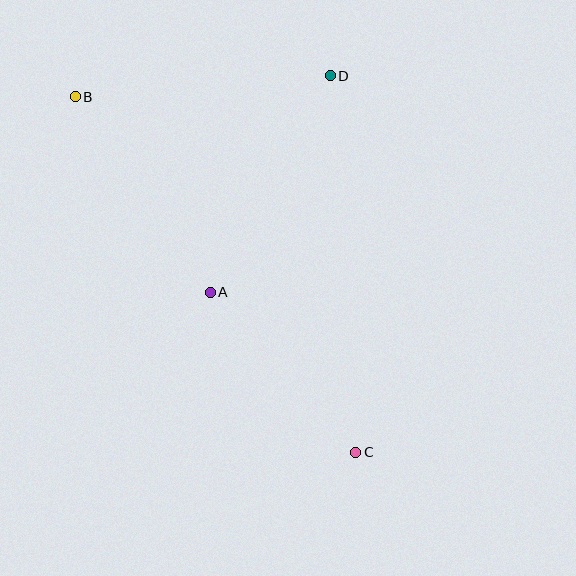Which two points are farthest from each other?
Points B and C are farthest from each other.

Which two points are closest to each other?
Points A and C are closest to each other.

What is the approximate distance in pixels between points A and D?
The distance between A and D is approximately 248 pixels.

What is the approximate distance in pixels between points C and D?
The distance between C and D is approximately 378 pixels.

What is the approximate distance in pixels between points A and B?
The distance between A and B is approximately 238 pixels.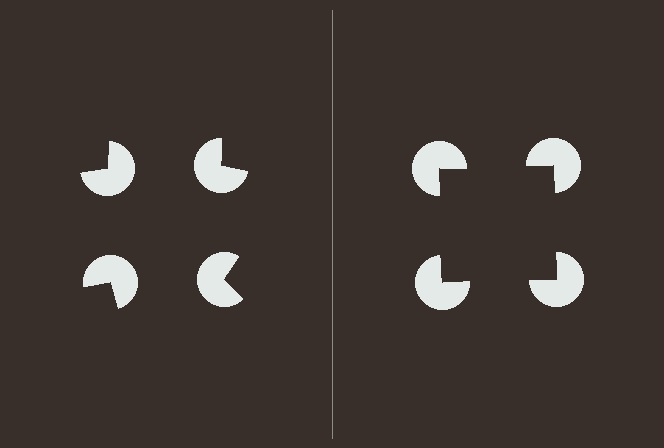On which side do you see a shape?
An illusory square appears on the right side. On the left side the wedge cuts are rotated, so no coherent shape forms.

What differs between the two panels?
The pac-man discs are positioned identically on both sides; only the wedge orientations differ. On the right they align to a square; on the left they are misaligned.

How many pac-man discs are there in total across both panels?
8 — 4 on each side.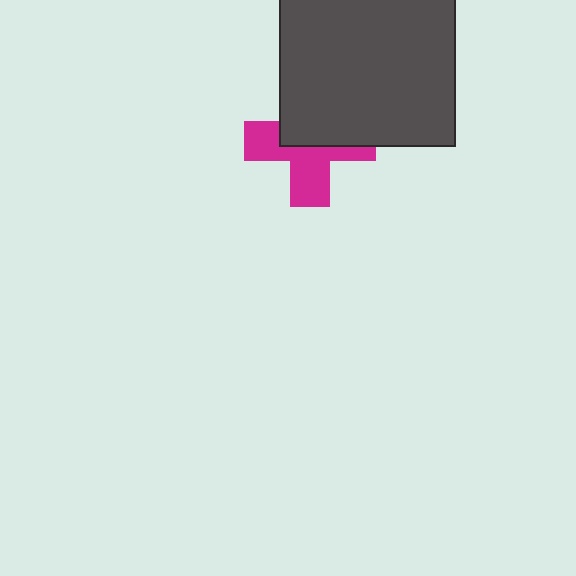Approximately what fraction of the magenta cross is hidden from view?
Roughly 48% of the magenta cross is hidden behind the dark gray square.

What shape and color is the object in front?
The object in front is a dark gray square.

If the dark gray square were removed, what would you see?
You would see the complete magenta cross.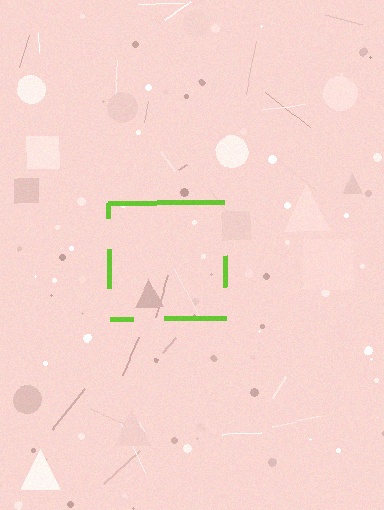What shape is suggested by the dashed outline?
The dashed outline suggests a square.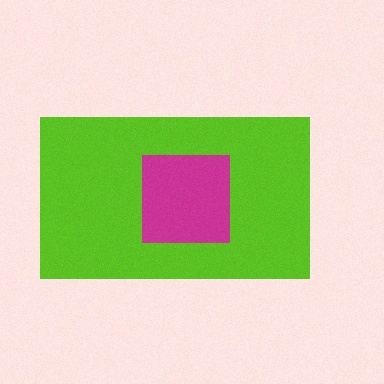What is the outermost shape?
The lime rectangle.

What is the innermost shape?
The magenta square.